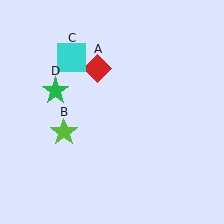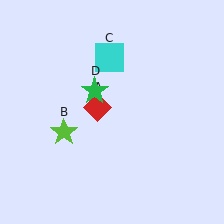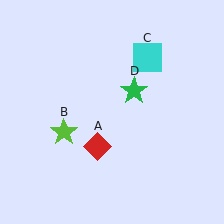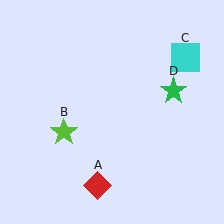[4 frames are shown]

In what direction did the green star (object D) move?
The green star (object D) moved right.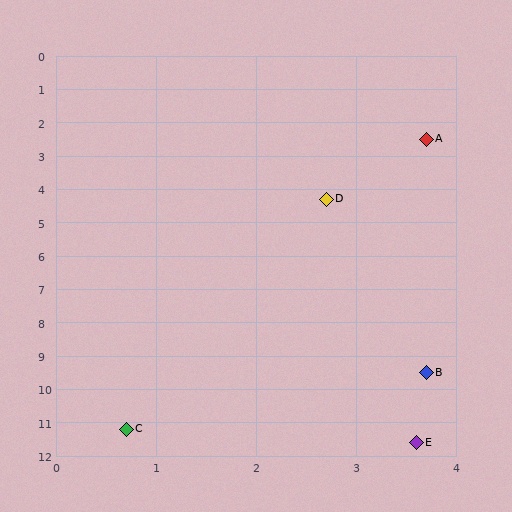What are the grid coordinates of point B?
Point B is at approximately (3.7, 9.5).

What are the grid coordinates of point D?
Point D is at approximately (2.7, 4.3).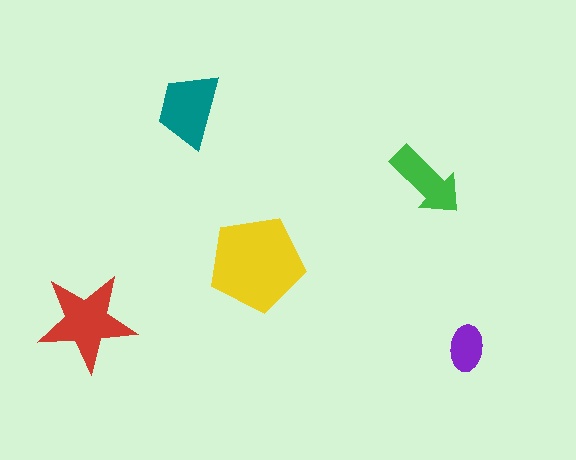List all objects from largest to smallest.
The yellow pentagon, the red star, the teal trapezoid, the green arrow, the purple ellipse.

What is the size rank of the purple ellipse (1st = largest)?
5th.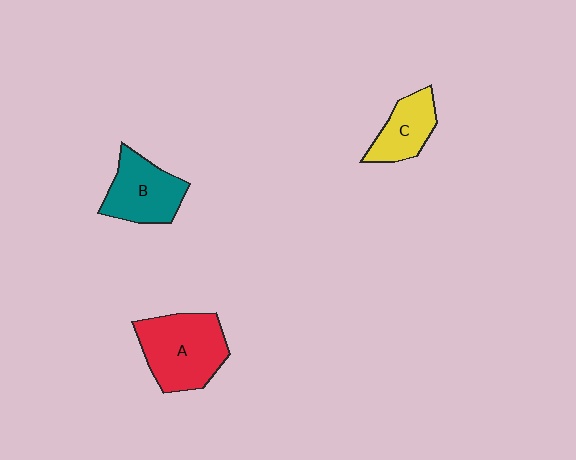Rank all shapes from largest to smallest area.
From largest to smallest: A (red), B (teal), C (yellow).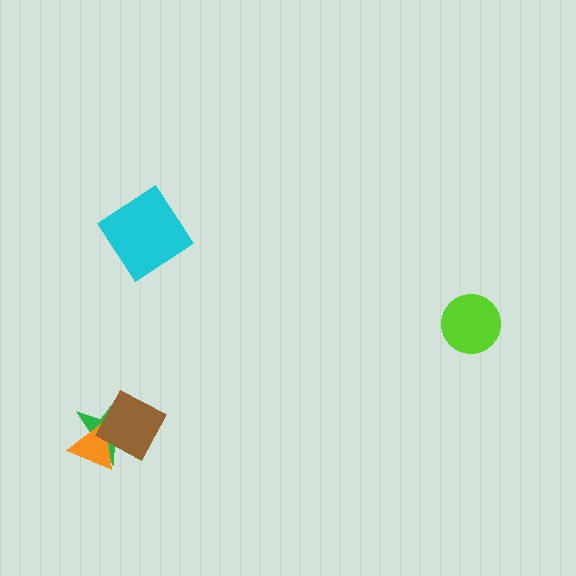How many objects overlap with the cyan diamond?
0 objects overlap with the cyan diamond.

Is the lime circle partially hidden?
No, no other shape covers it.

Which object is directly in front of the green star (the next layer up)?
The orange triangle is directly in front of the green star.